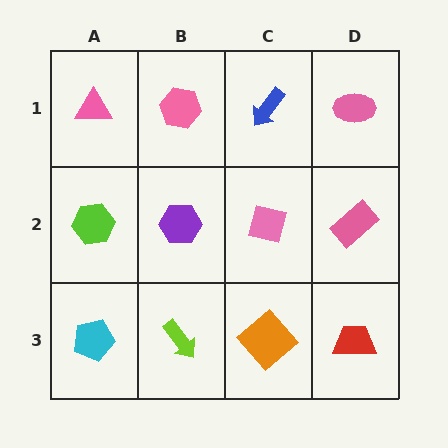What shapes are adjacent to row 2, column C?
A blue arrow (row 1, column C), an orange diamond (row 3, column C), a purple hexagon (row 2, column B), a pink rectangle (row 2, column D).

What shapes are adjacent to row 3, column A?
A lime hexagon (row 2, column A), a lime arrow (row 3, column B).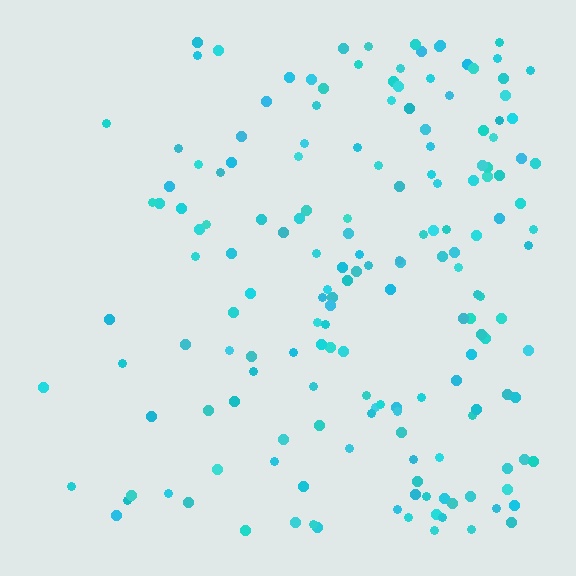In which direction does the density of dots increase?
From left to right, with the right side densest.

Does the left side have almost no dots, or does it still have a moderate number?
Still a moderate number, just noticeably fewer than the right.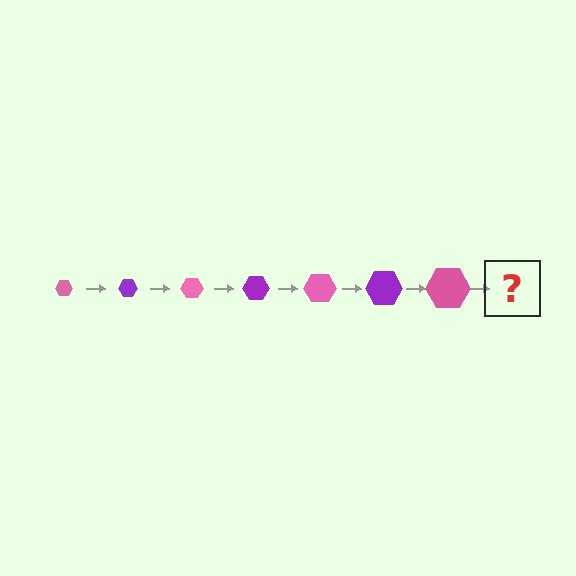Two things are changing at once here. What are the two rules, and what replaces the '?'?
The two rules are that the hexagon grows larger each step and the color cycles through pink and purple. The '?' should be a purple hexagon, larger than the previous one.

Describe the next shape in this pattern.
It should be a purple hexagon, larger than the previous one.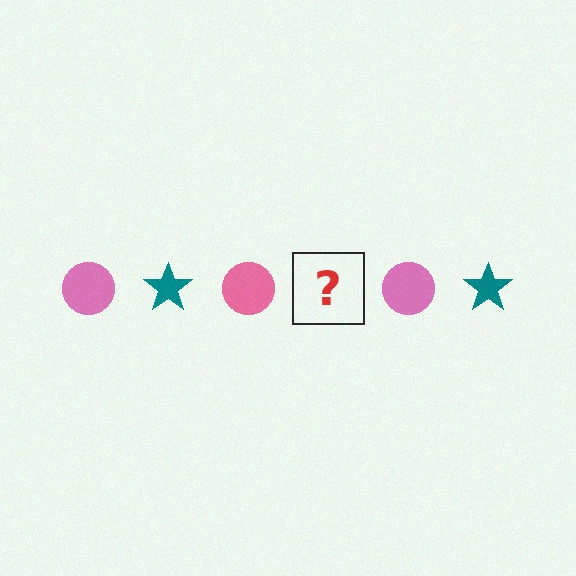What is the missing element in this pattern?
The missing element is a teal star.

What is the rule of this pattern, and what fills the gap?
The rule is that the pattern alternates between pink circle and teal star. The gap should be filled with a teal star.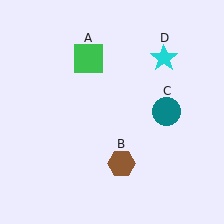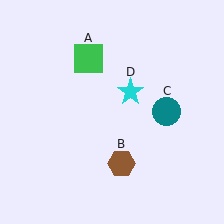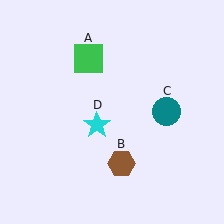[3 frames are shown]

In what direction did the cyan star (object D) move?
The cyan star (object D) moved down and to the left.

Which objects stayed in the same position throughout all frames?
Green square (object A) and brown hexagon (object B) and teal circle (object C) remained stationary.